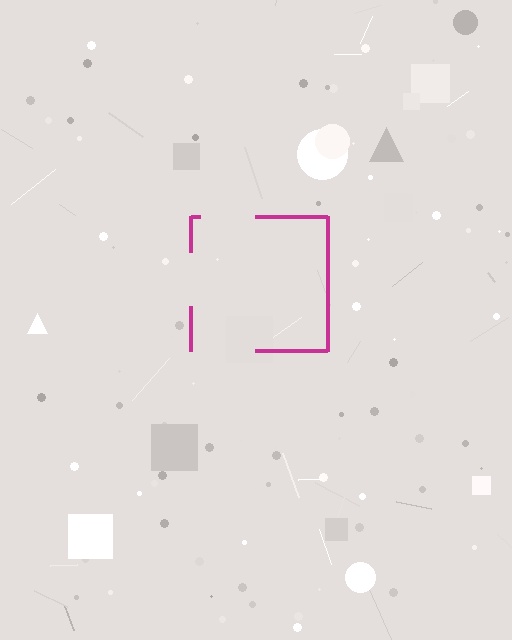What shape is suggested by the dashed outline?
The dashed outline suggests a square.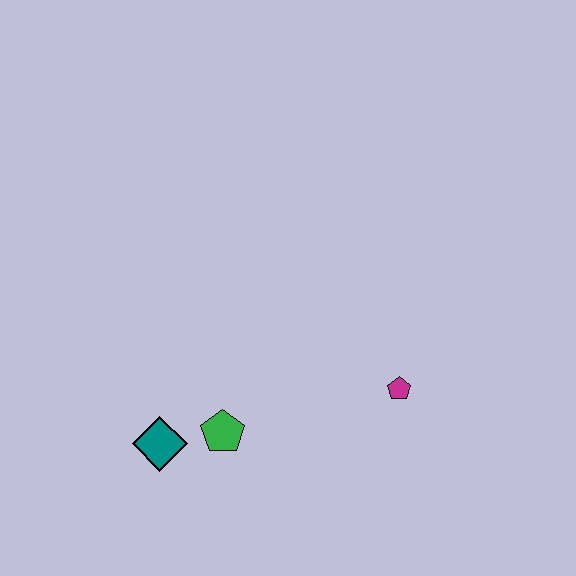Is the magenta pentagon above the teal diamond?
Yes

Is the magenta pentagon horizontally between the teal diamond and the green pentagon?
No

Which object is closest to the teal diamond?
The green pentagon is closest to the teal diamond.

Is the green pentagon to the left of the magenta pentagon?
Yes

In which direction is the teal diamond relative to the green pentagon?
The teal diamond is to the left of the green pentagon.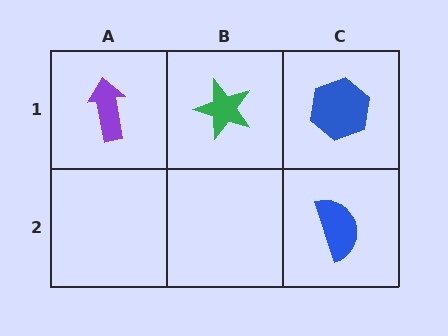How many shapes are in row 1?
3 shapes.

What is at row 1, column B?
A green star.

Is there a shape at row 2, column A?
No, that cell is empty.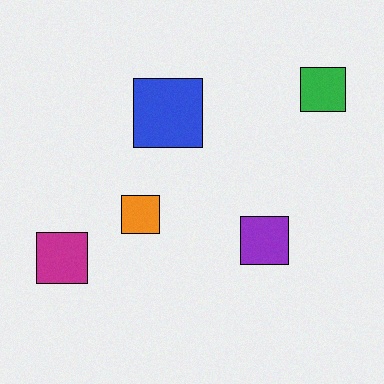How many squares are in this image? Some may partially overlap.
There are 5 squares.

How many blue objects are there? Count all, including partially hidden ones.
There is 1 blue object.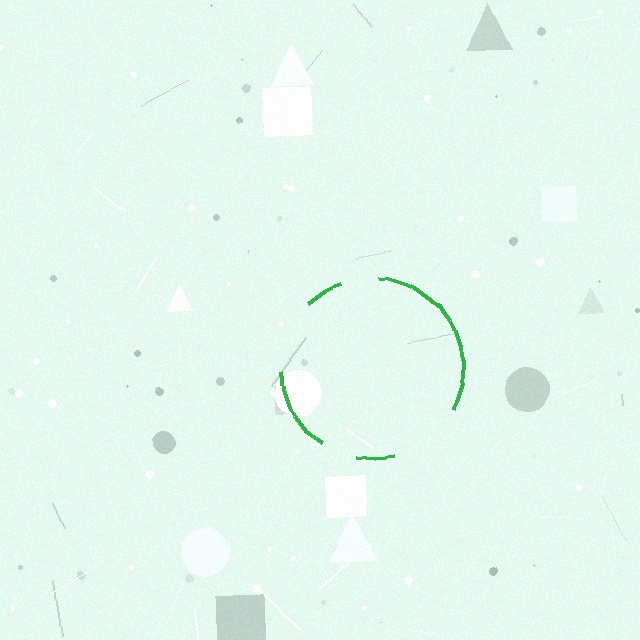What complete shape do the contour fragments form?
The contour fragments form a circle.